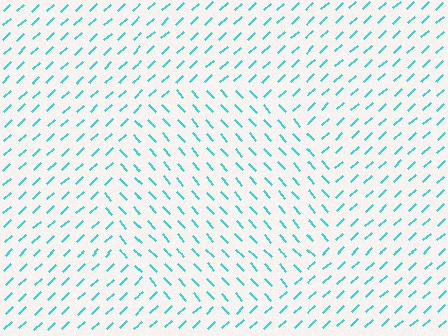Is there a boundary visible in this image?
Yes, there is a texture boundary formed by a change in line orientation.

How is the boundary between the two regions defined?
The boundary is defined purely by a change in line orientation (approximately 89 degrees difference). All lines are the same color and thickness.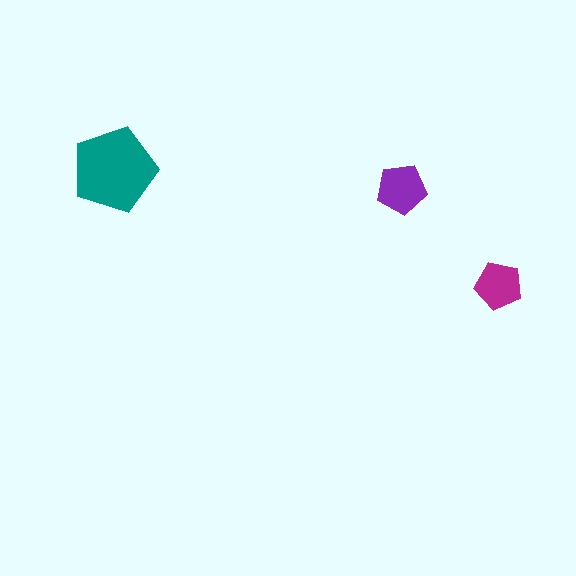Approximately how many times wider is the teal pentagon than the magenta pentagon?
About 2 times wider.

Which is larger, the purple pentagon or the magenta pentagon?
The purple one.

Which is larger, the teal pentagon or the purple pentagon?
The teal one.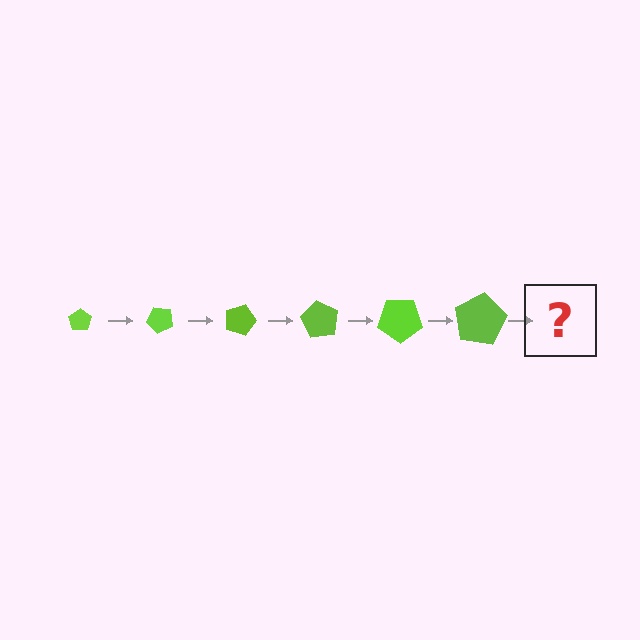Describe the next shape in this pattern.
It should be a pentagon, larger than the previous one and rotated 270 degrees from the start.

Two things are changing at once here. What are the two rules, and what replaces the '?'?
The two rules are that the pentagon grows larger each step and it rotates 45 degrees each step. The '?' should be a pentagon, larger than the previous one and rotated 270 degrees from the start.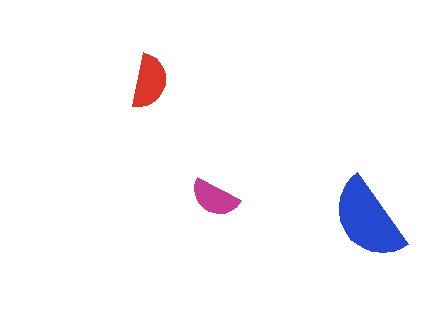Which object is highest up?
The red semicircle is topmost.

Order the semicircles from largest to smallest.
the blue one, the red one, the magenta one.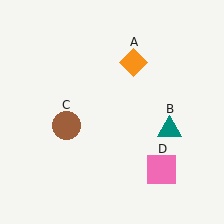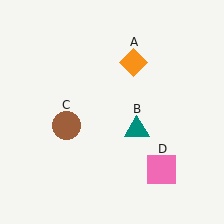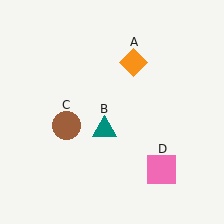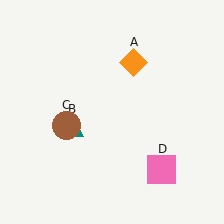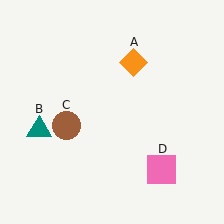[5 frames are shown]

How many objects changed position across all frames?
1 object changed position: teal triangle (object B).